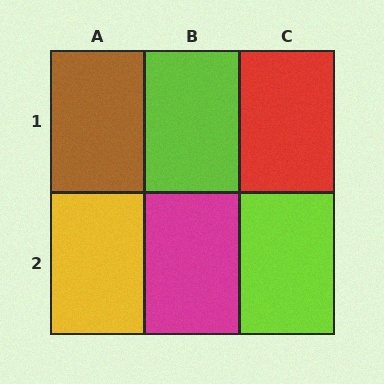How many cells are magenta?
1 cell is magenta.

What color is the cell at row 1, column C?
Red.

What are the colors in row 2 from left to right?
Yellow, magenta, lime.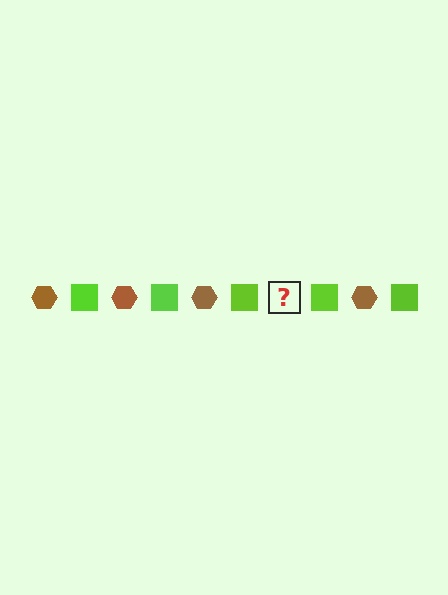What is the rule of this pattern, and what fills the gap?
The rule is that the pattern alternates between brown hexagon and lime square. The gap should be filled with a brown hexagon.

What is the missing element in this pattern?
The missing element is a brown hexagon.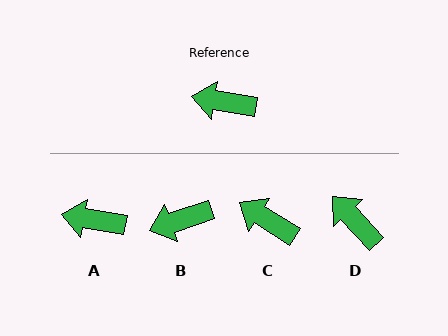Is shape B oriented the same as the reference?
No, it is off by about 28 degrees.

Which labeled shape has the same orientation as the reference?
A.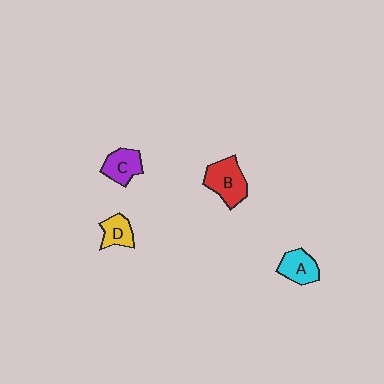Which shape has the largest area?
Shape B (red).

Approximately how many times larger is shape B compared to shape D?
Approximately 1.7 times.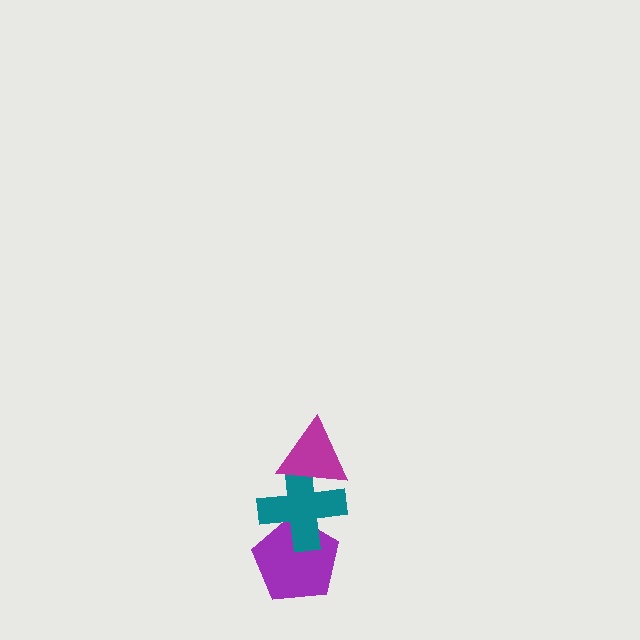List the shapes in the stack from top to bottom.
From top to bottom: the magenta triangle, the teal cross, the purple pentagon.